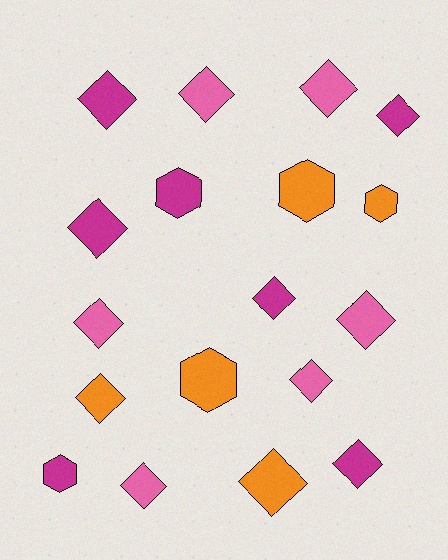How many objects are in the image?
There are 18 objects.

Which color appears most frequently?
Magenta, with 7 objects.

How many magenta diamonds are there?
There are 5 magenta diamonds.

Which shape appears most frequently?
Diamond, with 13 objects.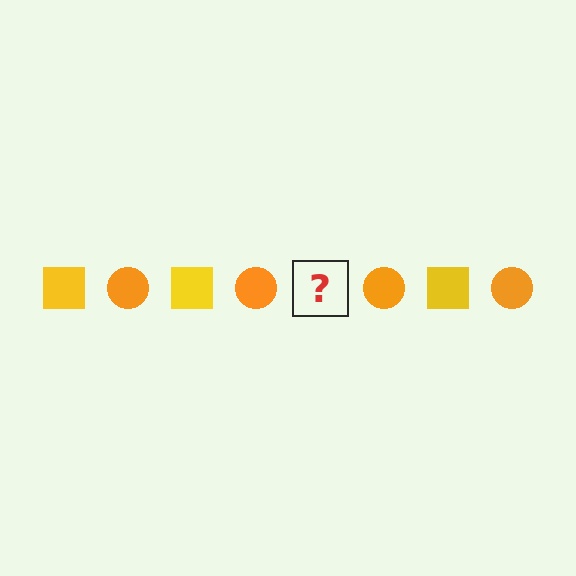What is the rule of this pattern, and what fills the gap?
The rule is that the pattern alternates between yellow square and orange circle. The gap should be filled with a yellow square.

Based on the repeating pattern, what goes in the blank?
The blank should be a yellow square.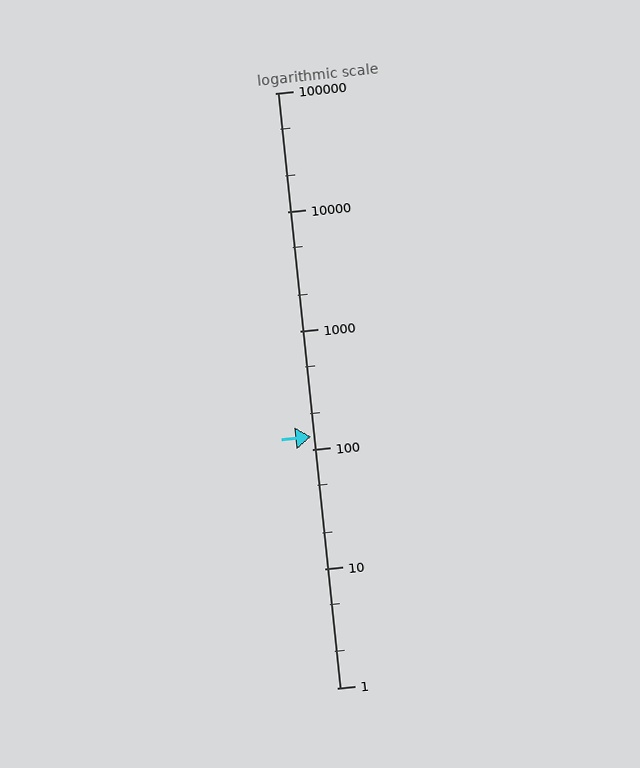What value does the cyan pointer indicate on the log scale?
The pointer indicates approximately 130.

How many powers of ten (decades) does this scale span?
The scale spans 5 decades, from 1 to 100000.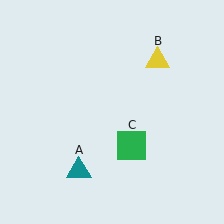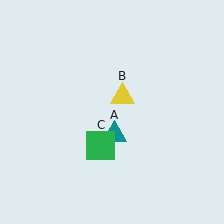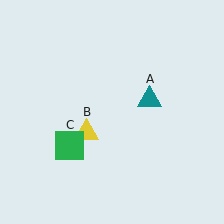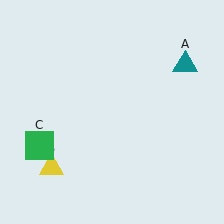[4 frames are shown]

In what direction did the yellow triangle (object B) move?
The yellow triangle (object B) moved down and to the left.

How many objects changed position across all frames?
3 objects changed position: teal triangle (object A), yellow triangle (object B), green square (object C).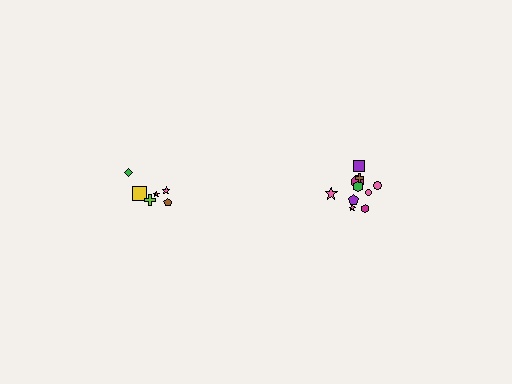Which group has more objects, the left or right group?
The right group.